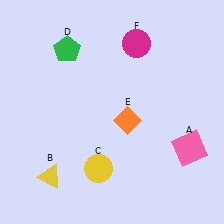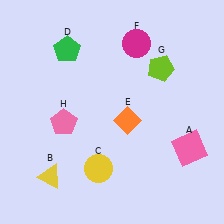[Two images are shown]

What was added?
A lime pentagon (G), a pink pentagon (H) were added in Image 2.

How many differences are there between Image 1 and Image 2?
There are 2 differences between the two images.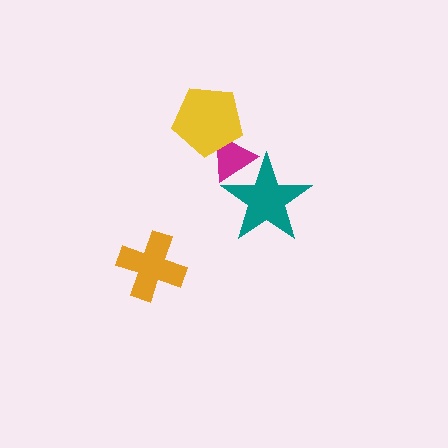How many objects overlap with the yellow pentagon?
1 object overlaps with the yellow pentagon.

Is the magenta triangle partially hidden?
Yes, it is partially covered by another shape.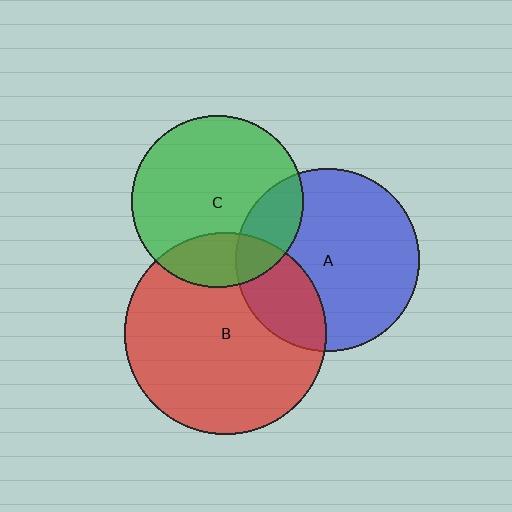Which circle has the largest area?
Circle B (red).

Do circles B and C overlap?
Yes.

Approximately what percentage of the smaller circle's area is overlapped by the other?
Approximately 20%.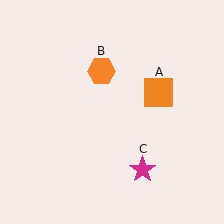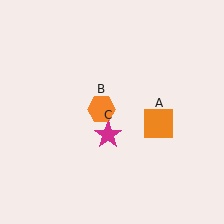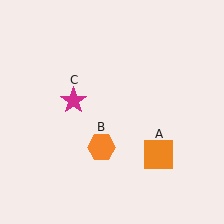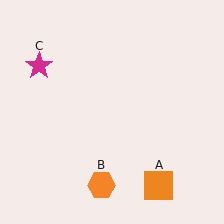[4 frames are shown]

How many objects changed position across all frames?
3 objects changed position: orange square (object A), orange hexagon (object B), magenta star (object C).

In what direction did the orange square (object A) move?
The orange square (object A) moved down.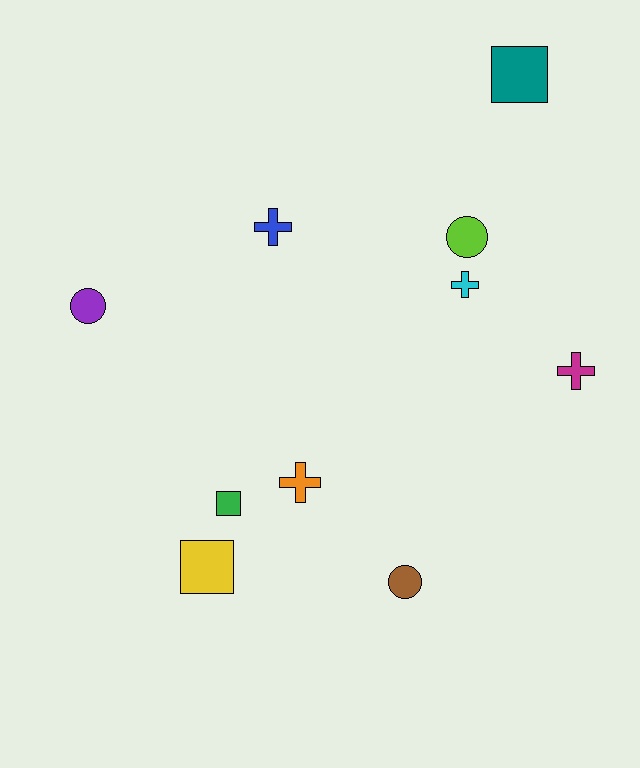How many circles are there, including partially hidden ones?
There are 3 circles.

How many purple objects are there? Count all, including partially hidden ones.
There is 1 purple object.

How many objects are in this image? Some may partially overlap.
There are 10 objects.